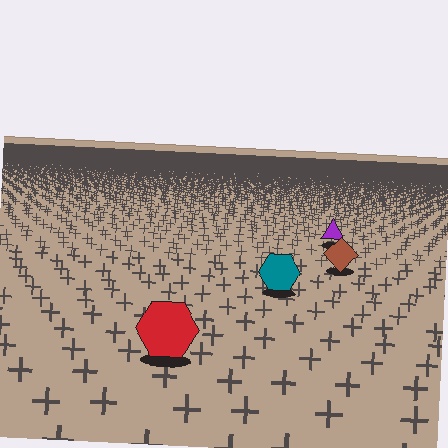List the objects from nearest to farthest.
From nearest to farthest: the red hexagon, the teal hexagon, the brown diamond, the purple triangle.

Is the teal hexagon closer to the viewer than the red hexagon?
No. The red hexagon is closer — you can tell from the texture gradient: the ground texture is coarser near it.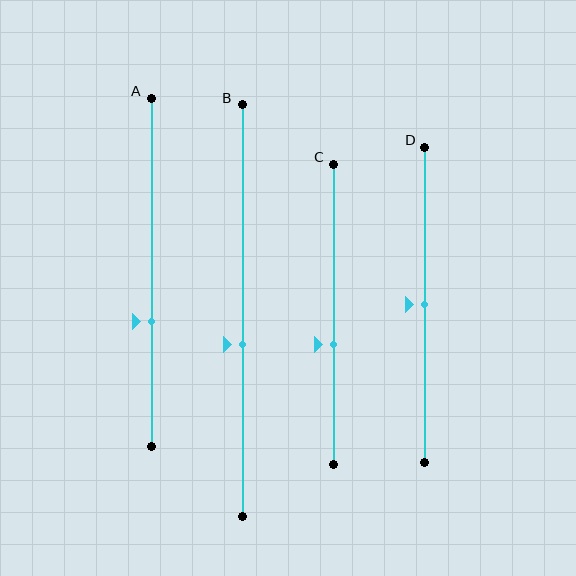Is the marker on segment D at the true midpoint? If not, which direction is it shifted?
Yes, the marker on segment D is at the true midpoint.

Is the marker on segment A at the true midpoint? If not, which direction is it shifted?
No, the marker on segment A is shifted downward by about 14% of the segment length.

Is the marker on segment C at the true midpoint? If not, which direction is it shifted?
No, the marker on segment C is shifted downward by about 10% of the segment length.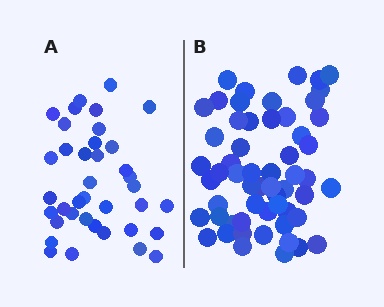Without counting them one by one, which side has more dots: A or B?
Region B (the right region) has more dots.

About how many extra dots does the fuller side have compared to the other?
Region B has approximately 20 more dots than region A.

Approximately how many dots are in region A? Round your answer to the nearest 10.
About 40 dots. (The exact count is 38, which rounds to 40.)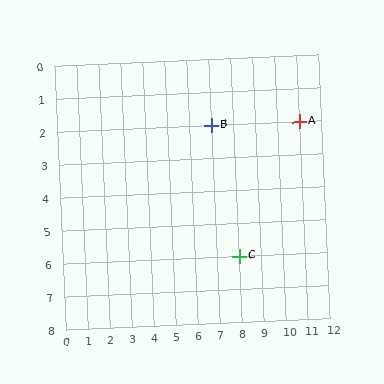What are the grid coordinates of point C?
Point C is at grid coordinates (8, 6).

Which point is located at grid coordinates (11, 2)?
Point A is at (11, 2).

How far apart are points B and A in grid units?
Points B and A are 4 columns apart.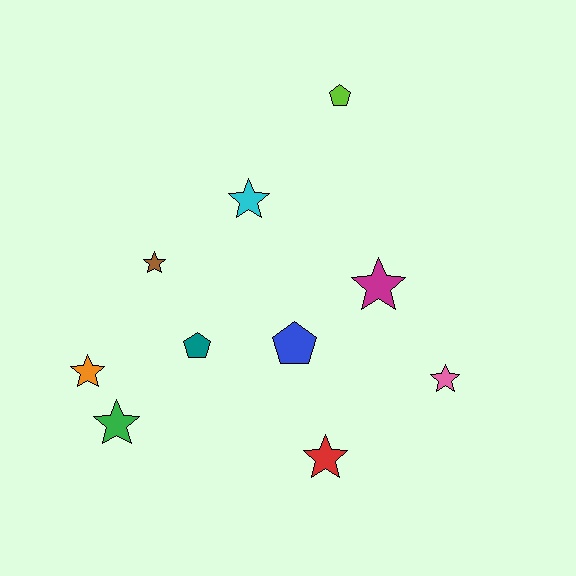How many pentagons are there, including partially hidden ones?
There are 3 pentagons.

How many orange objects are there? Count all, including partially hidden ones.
There is 1 orange object.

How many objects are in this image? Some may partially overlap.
There are 10 objects.